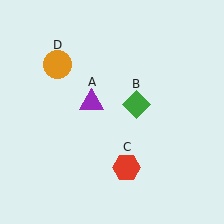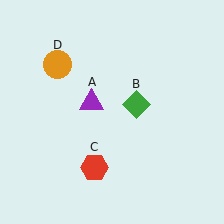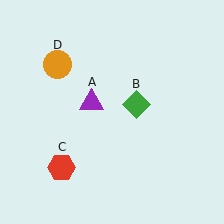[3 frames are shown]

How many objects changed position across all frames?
1 object changed position: red hexagon (object C).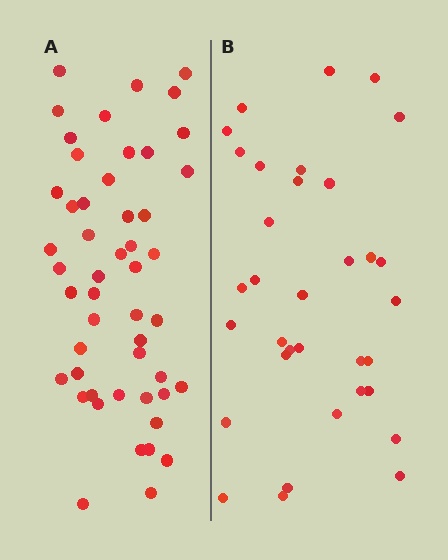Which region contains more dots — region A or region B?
Region A (the left region) has more dots.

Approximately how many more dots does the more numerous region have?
Region A has approximately 15 more dots than region B.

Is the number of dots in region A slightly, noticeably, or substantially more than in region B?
Region A has substantially more. The ratio is roughly 1.5 to 1.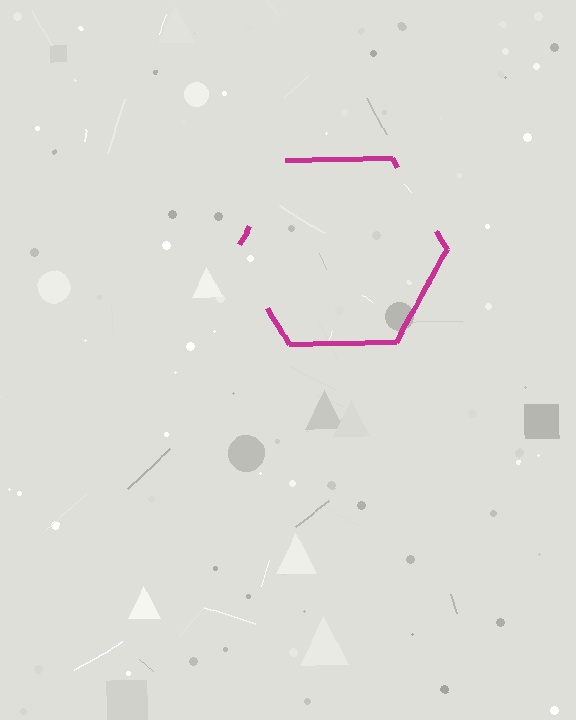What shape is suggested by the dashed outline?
The dashed outline suggests a hexagon.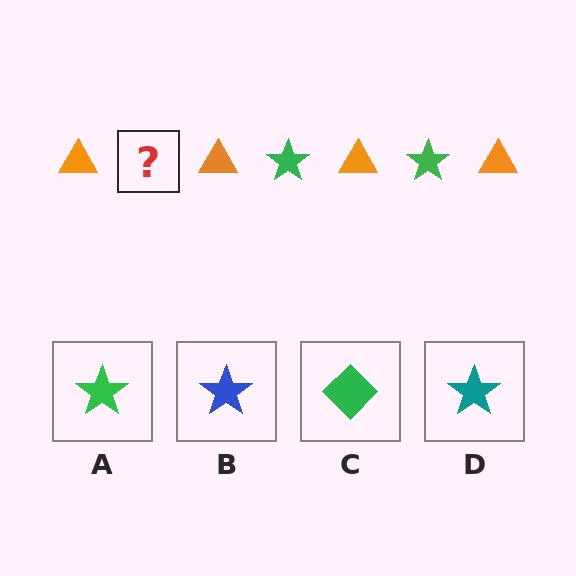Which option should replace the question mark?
Option A.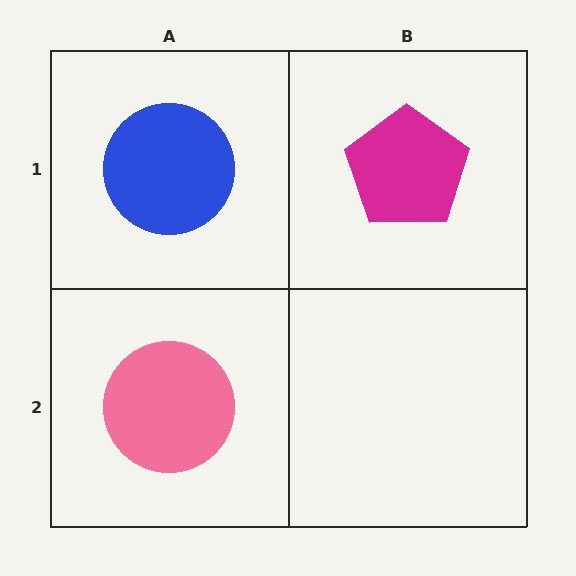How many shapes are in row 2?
1 shape.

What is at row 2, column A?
A pink circle.